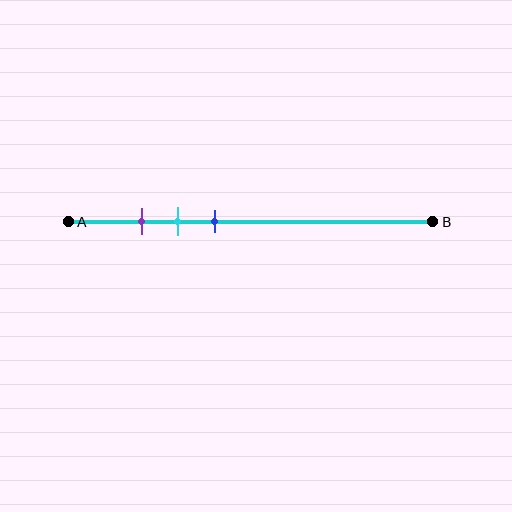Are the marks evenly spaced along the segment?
Yes, the marks are approximately evenly spaced.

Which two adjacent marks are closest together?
The purple and cyan marks are the closest adjacent pair.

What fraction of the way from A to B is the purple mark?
The purple mark is approximately 20% (0.2) of the way from A to B.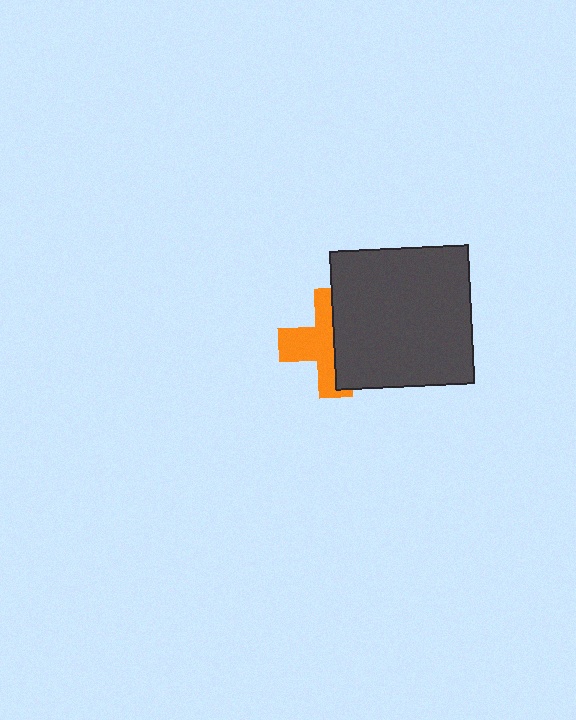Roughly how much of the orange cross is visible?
About half of it is visible (roughly 50%).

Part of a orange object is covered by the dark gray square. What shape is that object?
It is a cross.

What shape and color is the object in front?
The object in front is a dark gray square.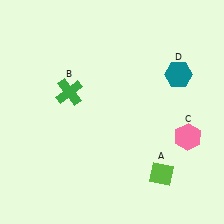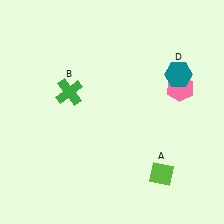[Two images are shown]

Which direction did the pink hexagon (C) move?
The pink hexagon (C) moved up.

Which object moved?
The pink hexagon (C) moved up.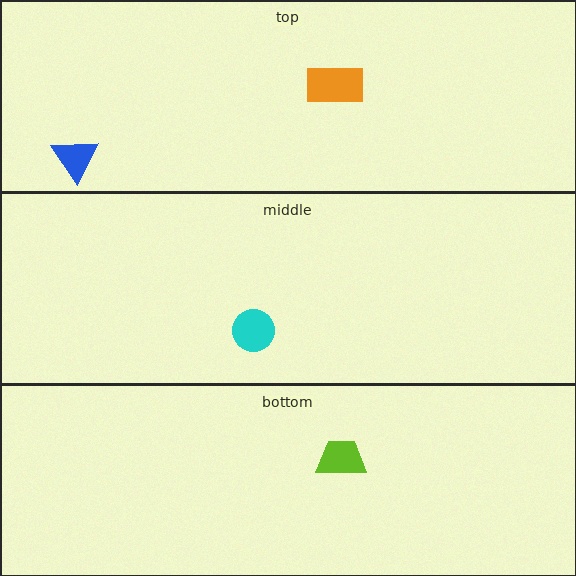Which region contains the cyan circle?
The middle region.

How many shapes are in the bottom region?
1.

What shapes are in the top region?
The orange rectangle, the blue triangle.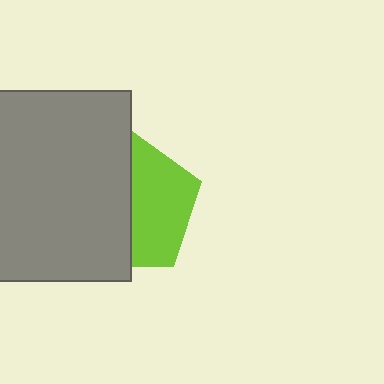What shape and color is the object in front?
The object in front is a gray rectangle.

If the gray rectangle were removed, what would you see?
You would see the complete lime pentagon.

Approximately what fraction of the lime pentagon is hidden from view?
Roughly 52% of the lime pentagon is hidden behind the gray rectangle.